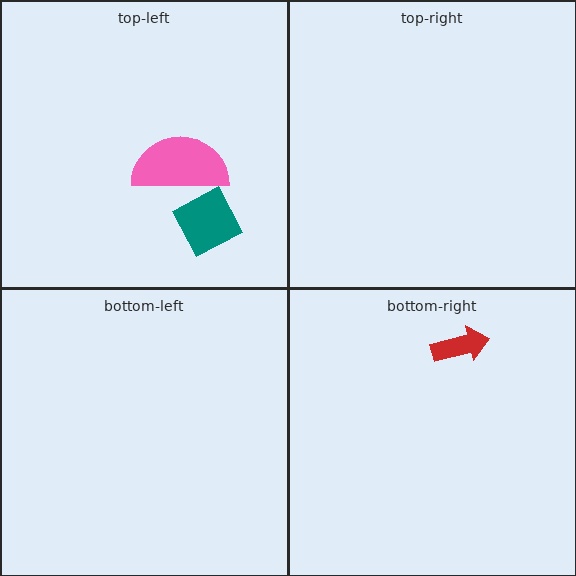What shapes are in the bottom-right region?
The red arrow.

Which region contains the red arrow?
The bottom-right region.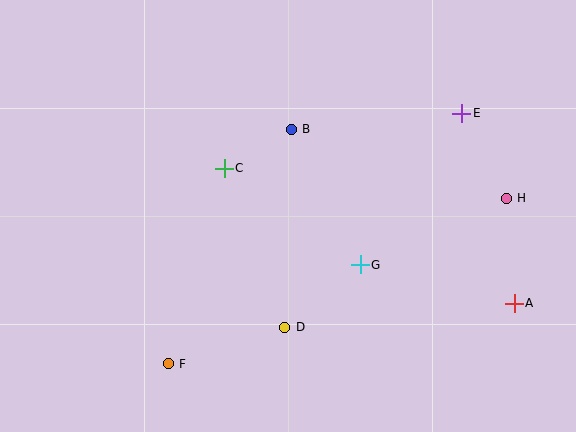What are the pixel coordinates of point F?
Point F is at (168, 364).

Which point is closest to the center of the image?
Point C at (224, 168) is closest to the center.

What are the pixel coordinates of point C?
Point C is at (224, 168).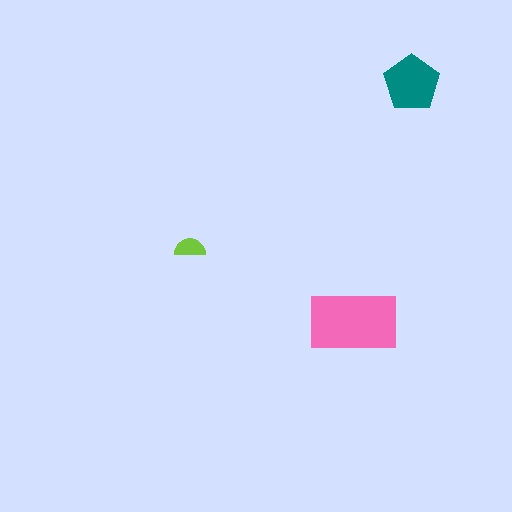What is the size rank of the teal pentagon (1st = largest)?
2nd.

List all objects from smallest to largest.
The lime semicircle, the teal pentagon, the pink rectangle.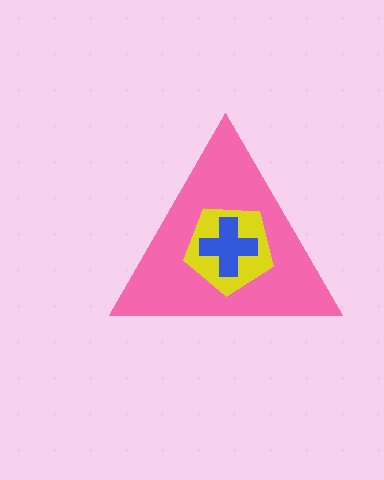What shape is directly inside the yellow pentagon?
The blue cross.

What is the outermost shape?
The pink triangle.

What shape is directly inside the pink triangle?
The yellow pentagon.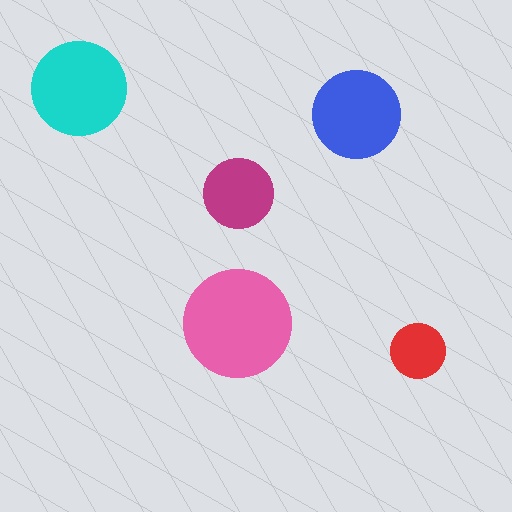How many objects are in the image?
There are 5 objects in the image.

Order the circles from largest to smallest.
the pink one, the cyan one, the blue one, the magenta one, the red one.